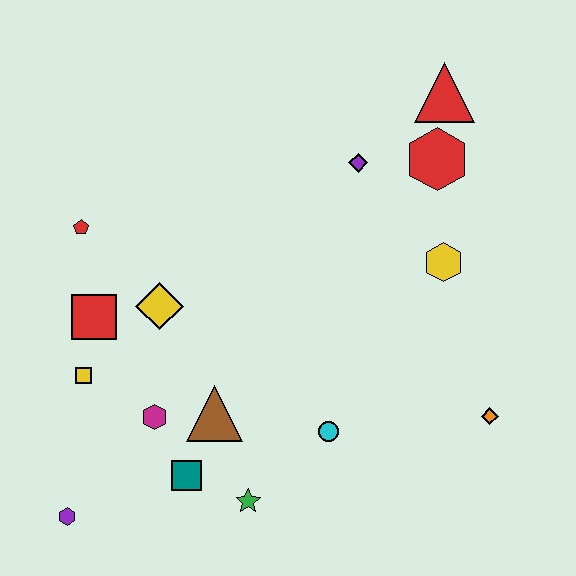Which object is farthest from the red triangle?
The purple hexagon is farthest from the red triangle.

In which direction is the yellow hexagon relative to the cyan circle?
The yellow hexagon is above the cyan circle.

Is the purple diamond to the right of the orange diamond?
No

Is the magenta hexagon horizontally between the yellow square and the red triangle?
Yes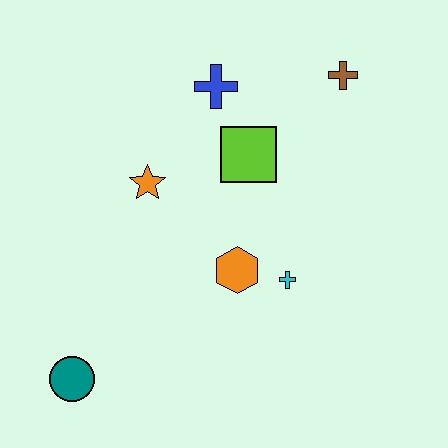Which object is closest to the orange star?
The lime square is closest to the orange star.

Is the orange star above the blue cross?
No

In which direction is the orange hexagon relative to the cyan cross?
The orange hexagon is to the left of the cyan cross.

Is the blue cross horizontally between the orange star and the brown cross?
Yes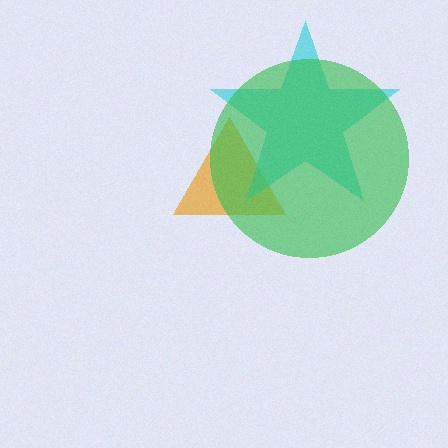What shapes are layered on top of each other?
The layered shapes are: an orange triangle, a cyan star, a green circle.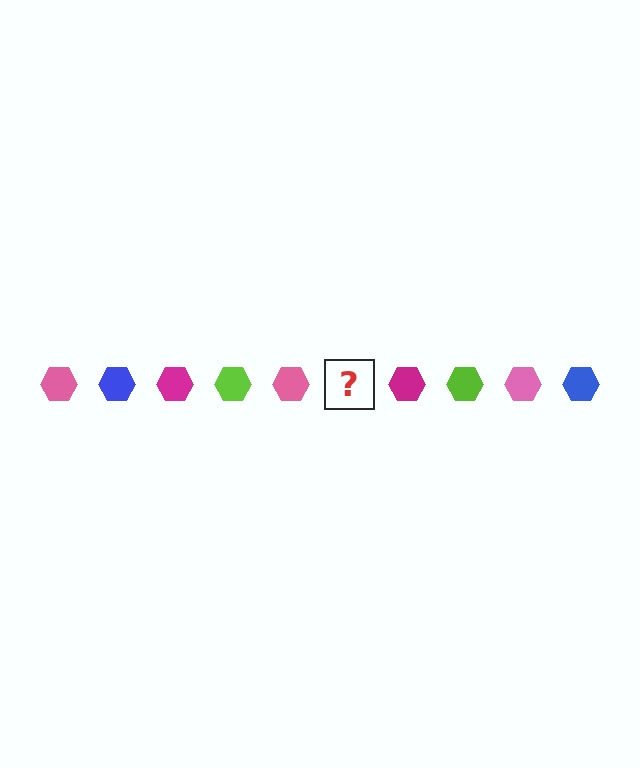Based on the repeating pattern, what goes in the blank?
The blank should be a blue hexagon.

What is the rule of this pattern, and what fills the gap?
The rule is that the pattern cycles through pink, blue, magenta, lime hexagons. The gap should be filled with a blue hexagon.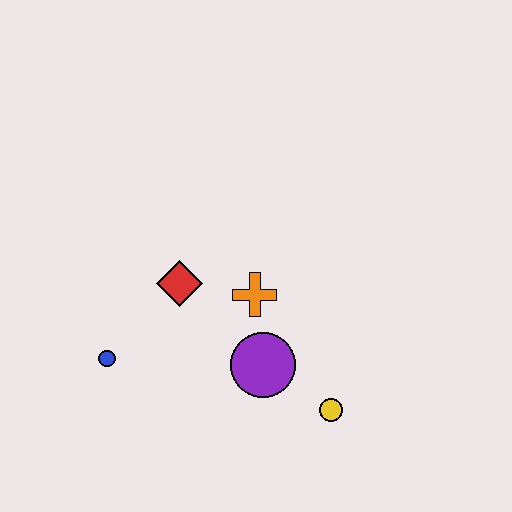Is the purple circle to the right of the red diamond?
Yes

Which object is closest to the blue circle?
The red diamond is closest to the blue circle.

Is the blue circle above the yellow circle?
Yes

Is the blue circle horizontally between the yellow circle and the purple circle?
No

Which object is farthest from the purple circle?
The blue circle is farthest from the purple circle.